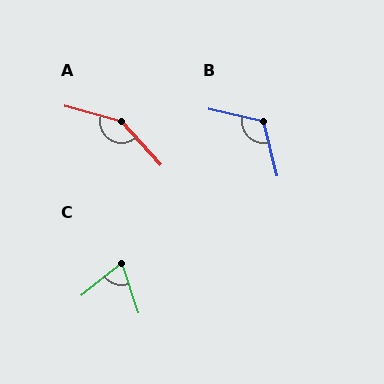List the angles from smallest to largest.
C (70°), B (116°), A (148°).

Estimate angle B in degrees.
Approximately 116 degrees.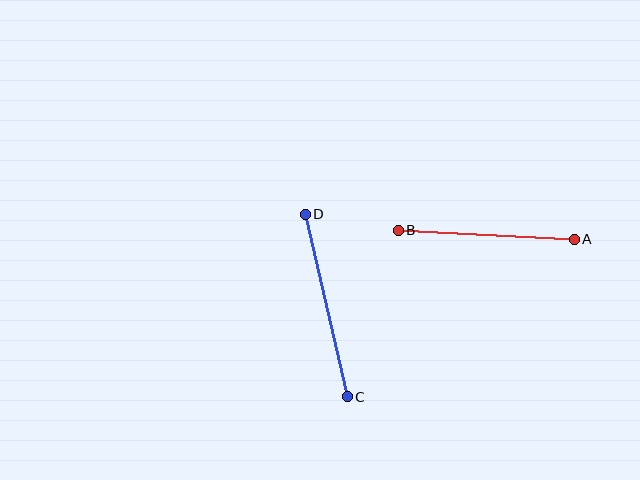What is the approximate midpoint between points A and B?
The midpoint is at approximately (486, 235) pixels.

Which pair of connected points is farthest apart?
Points C and D are farthest apart.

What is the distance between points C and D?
The distance is approximately 187 pixels.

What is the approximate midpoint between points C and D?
The midpoint is at approximately (326, 306) pixels.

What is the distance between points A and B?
The distance is approximately 176 pixels.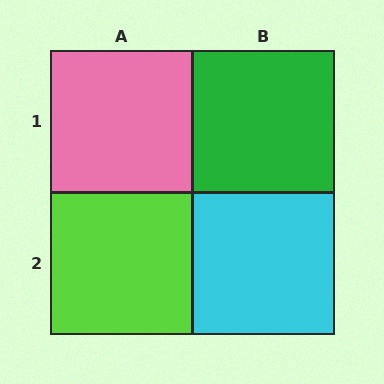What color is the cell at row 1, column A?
Pink.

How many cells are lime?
1 cell is lime.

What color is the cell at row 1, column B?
Green.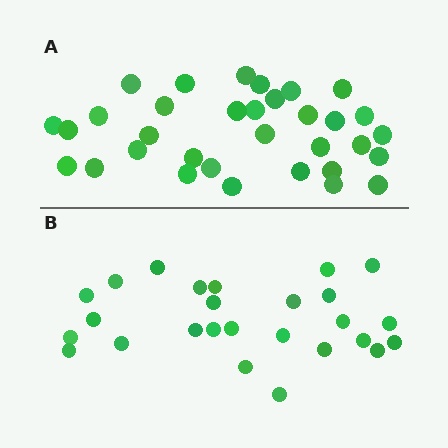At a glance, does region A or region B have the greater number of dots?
Region A (the top region) has more dots.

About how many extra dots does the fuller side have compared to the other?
Region A has roughly 8 or so more dots than region B.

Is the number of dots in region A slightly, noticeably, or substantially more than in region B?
Region A has noticeably more, but not dramatically so. The ratio is roughly 1.3 to 1.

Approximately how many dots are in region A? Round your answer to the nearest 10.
About 30 dots. (The exact count is 33, which rounds to 30.)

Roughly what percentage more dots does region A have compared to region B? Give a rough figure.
About 25% more.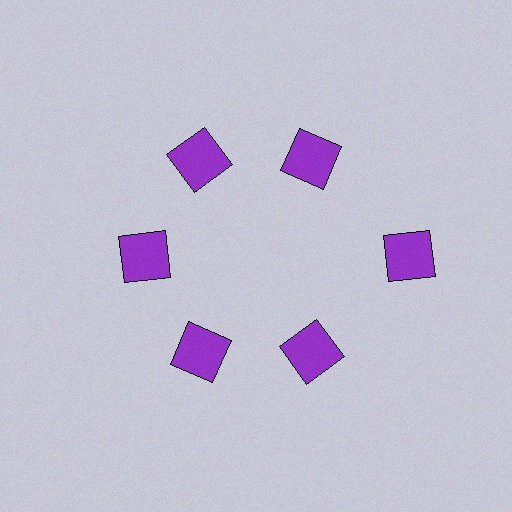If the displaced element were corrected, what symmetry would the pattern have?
It would have 6-fold rotational symmetry — the pattern would map onto itself every 60 degrees.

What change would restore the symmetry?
The symmetry would be restored by moving it inward, back onto the ring so that all 6 squares sit at equal angles and equal distance from the center.